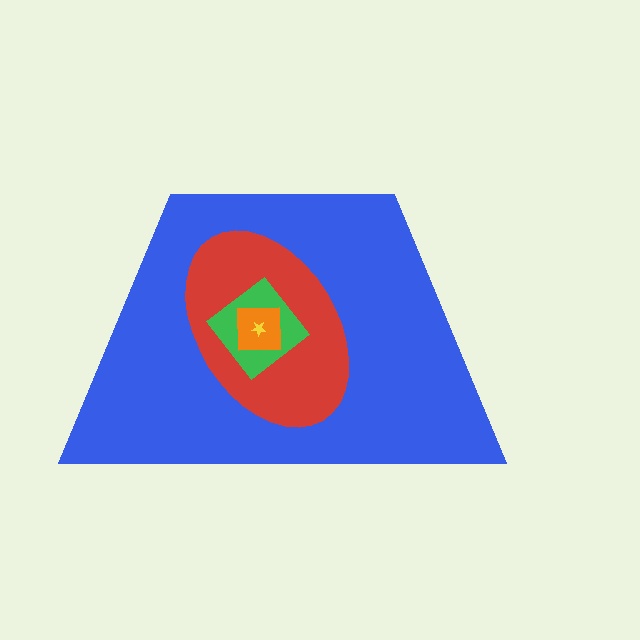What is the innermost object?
The yellow star.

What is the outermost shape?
The blue trapezoid.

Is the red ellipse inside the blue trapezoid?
Yes.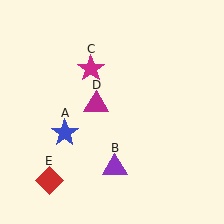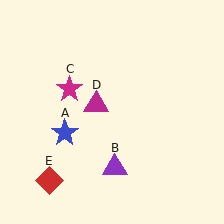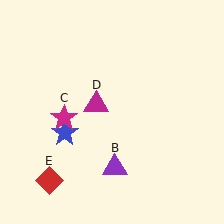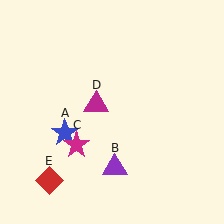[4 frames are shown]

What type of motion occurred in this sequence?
The magenta star (object C) rotated counterclockwise around the center of the scene.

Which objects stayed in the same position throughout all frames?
Blue star (object A) and purple triangle (object B) and magenta triangle (object D) and red diamond (object E) remained stationary.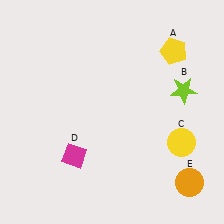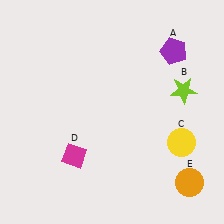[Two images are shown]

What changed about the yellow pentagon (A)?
In Image 1, A is yellow. In Image 2, it changed to purple.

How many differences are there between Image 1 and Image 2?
There is 1 difference between the two images.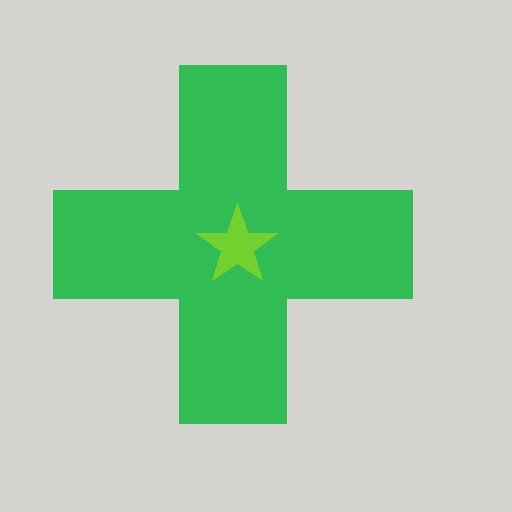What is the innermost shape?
The lime star.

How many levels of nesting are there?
2.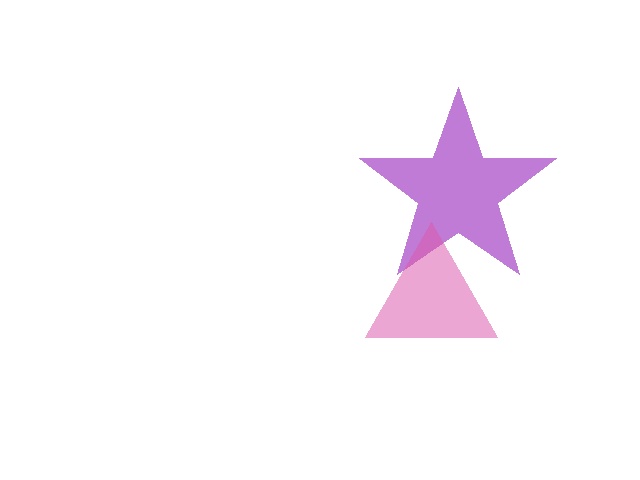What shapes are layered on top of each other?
The layered shapes are: a purple star, a pink triangle.